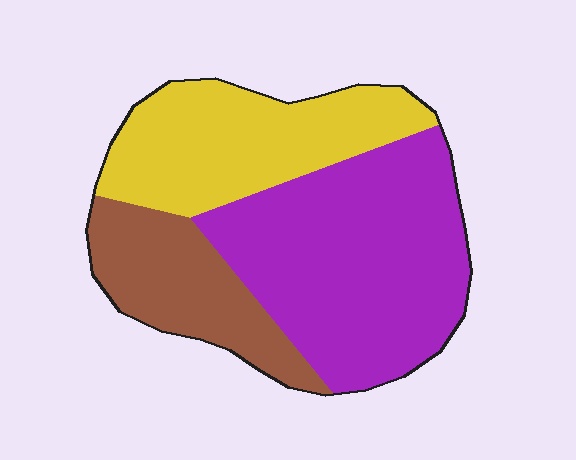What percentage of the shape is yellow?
Yellow takes up between a quarter and a half of the shape.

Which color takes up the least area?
Brown, at roughly 20%.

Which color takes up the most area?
Purple, at roughly 50%.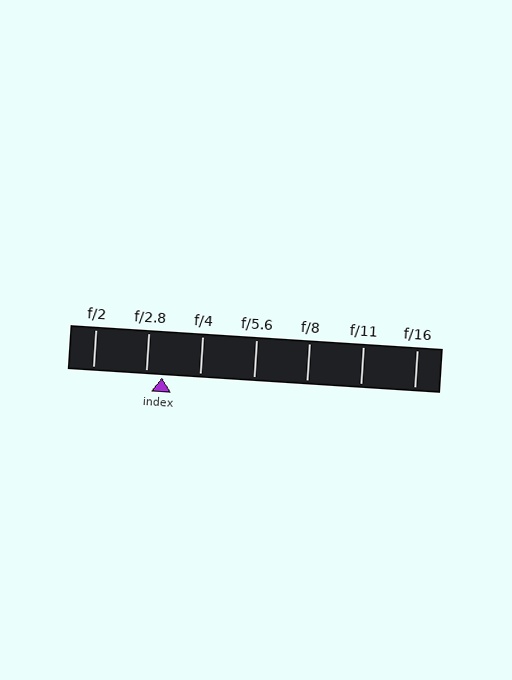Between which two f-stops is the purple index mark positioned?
The index mark is between f/2.8 and f/4.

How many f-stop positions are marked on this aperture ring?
There are 7 f-stop positions marked.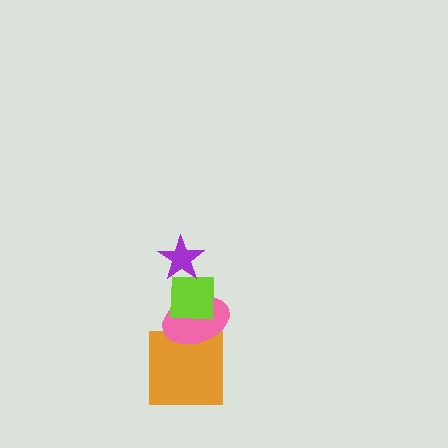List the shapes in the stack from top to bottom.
From top to bottom: the purple star, the lime square, the pink ellipse, the orange square.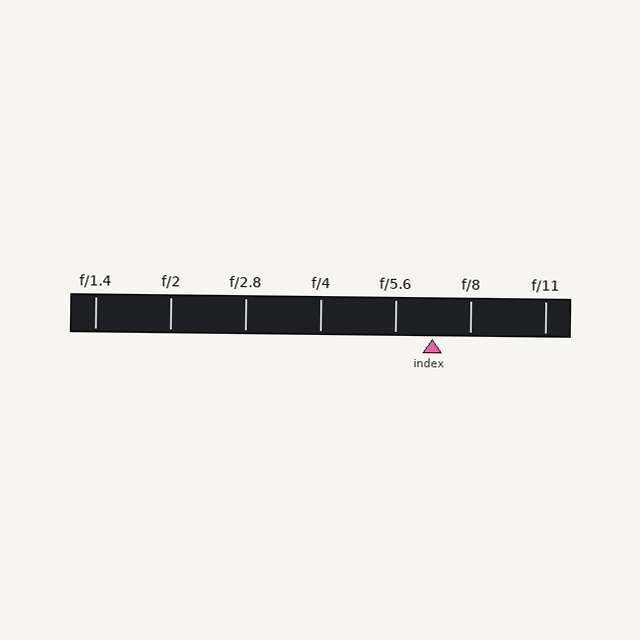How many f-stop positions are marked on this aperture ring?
There are 7 f-stop positions marked.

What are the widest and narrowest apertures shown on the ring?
The widest aperture shown is f/1.4 and the narrowest is f/11.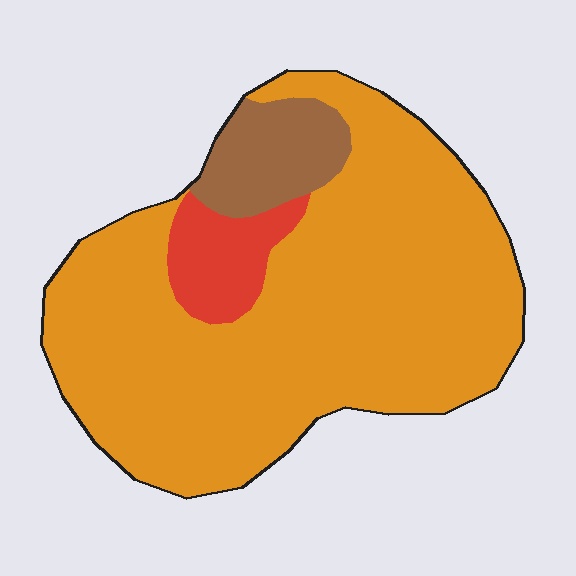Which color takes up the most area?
Orange, at roughly 80%.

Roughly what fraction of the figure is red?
Red takes up about one tenth (1/10) of the figure.